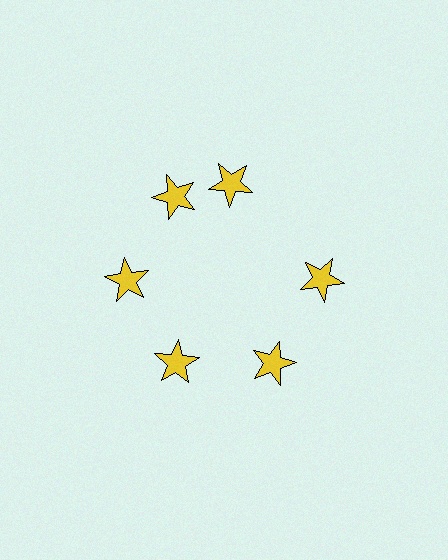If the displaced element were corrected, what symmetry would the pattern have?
It would have 6-fold rotational symmetry — the pattern would map onto itself every 60 degrees.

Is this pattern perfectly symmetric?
No. The 6 yellow stars are arranged in a ring, but one element near the 1 o'clock position is rotated out of alignment along the ring, breaking the 6-fold rotational symmetry.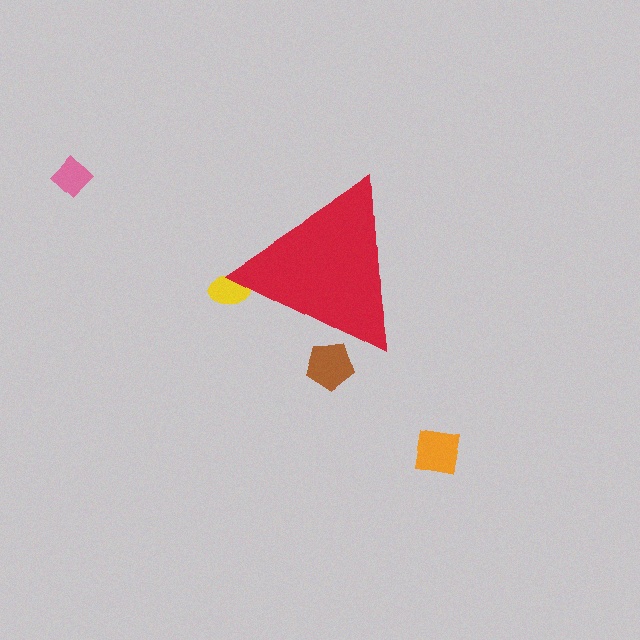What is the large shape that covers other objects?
A red triangle.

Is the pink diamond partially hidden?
No, the pink diamond is fully visible.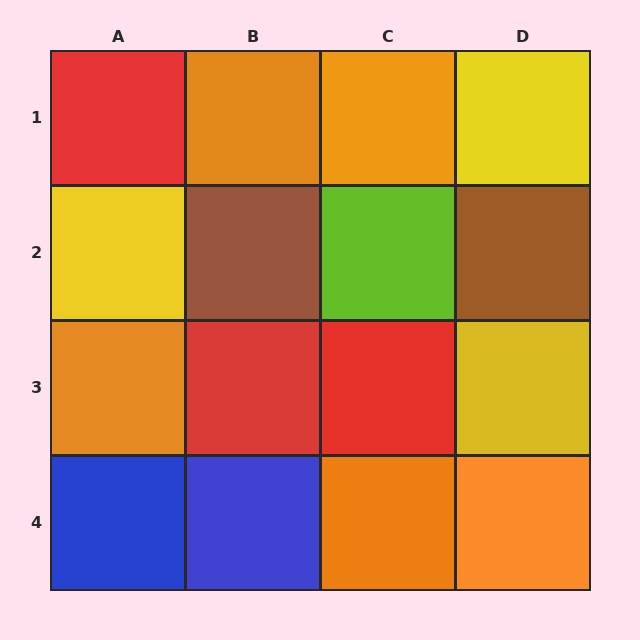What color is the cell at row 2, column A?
Yellow.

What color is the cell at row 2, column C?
Lime.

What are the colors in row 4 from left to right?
Blue, blue, orange, orange.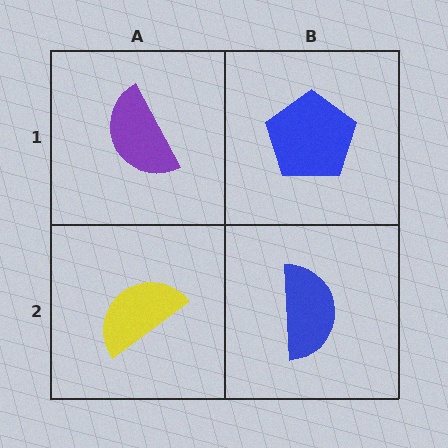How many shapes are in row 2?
2 shapes.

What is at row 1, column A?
A purple semicircle.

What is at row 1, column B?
A blue pentagon.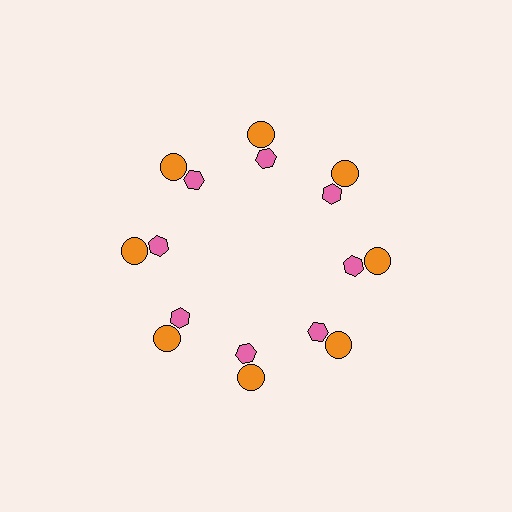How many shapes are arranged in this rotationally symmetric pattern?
There are 16 shapes, arranged in 8 groups of 2.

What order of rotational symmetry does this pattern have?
This pattern has 8-fold rotational symmetry.